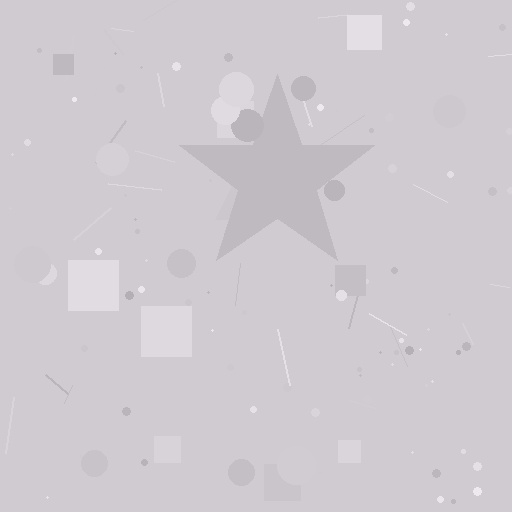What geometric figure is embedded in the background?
A star is embedded in the background.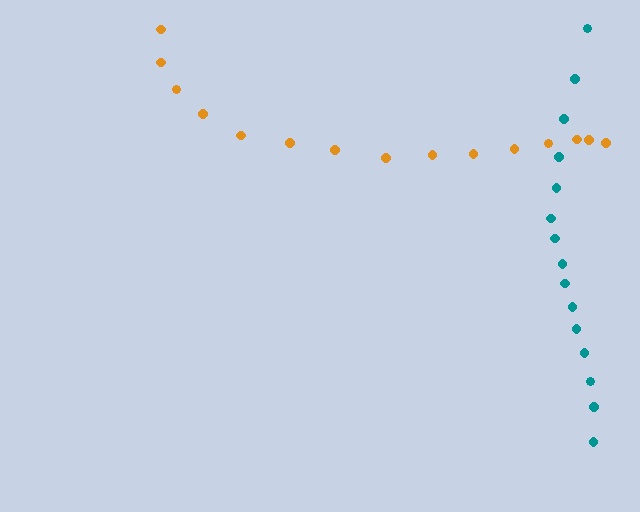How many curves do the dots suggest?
There are 2 distinct paths.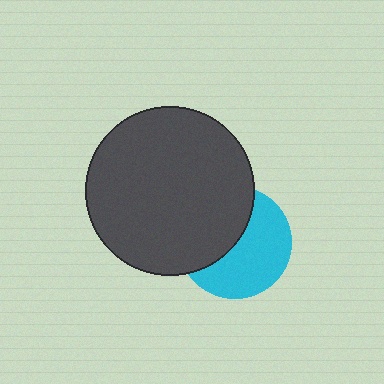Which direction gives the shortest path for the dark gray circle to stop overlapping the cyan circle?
Moving toward the upper-left gives the shortest separation.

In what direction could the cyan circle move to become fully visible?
The cyan circle could move toward the lower-right. That would shift it out from behind the dark gray circle entirely.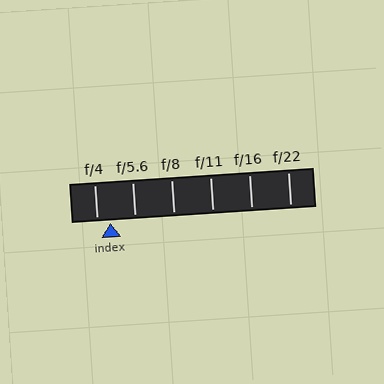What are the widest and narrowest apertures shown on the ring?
The widest aperture shown is f/4 and the narrowest is f/22.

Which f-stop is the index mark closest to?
The index mark is closest to f/4.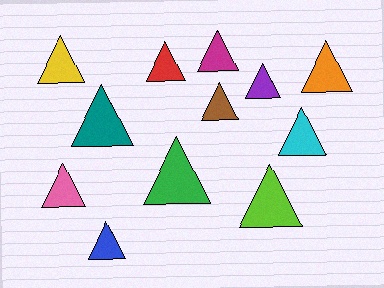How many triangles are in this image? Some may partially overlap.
There are 12 triangles.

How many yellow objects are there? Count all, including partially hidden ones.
There is 1 yellow object.